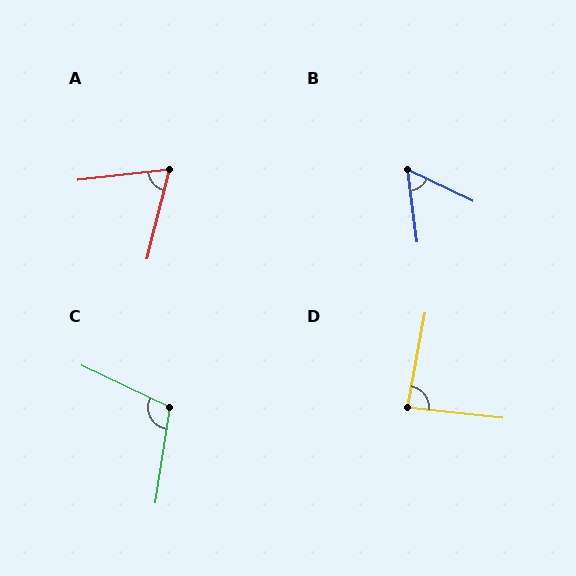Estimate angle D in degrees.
Approximately 86 degrees.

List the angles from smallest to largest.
B (57°), A (69°), D (86°), C (107°).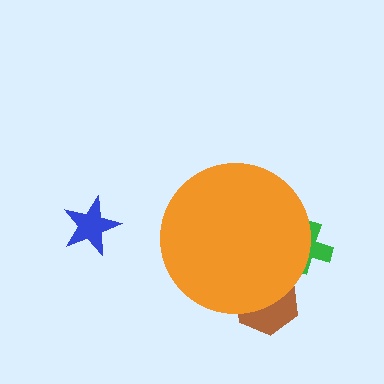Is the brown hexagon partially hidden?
Yes, the brown hexagon is partially hidden behind the orange circle.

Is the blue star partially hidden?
No, the blue star is fully visible.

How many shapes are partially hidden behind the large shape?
2 shapes are partially hidden.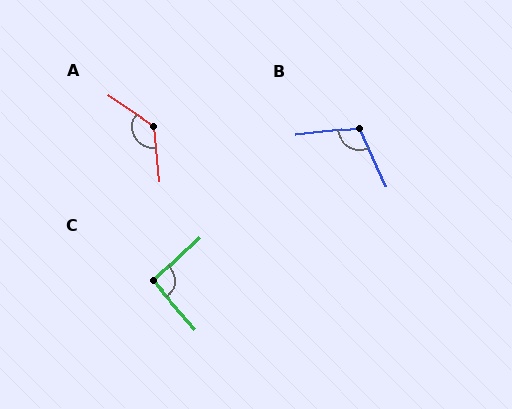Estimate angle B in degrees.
Approximately 108 degrees.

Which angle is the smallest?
C, at approximately 92 degrees.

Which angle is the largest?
A, at approximately 129 degrees.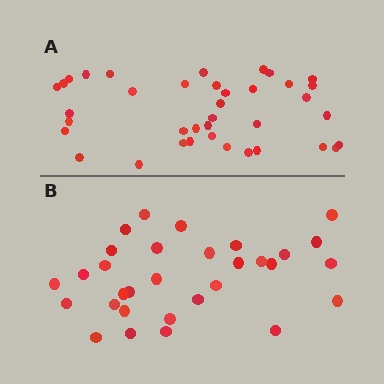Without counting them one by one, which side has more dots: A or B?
Region A (the top region) has more dots.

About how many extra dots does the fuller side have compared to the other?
Region A has roughly 8 or so more dots than region B.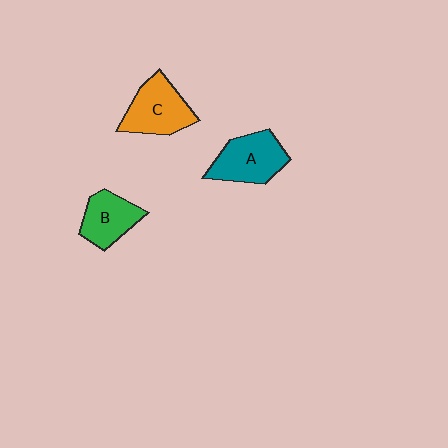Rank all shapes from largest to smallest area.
From largest to smallest: A (teal), C (orange), B (green).